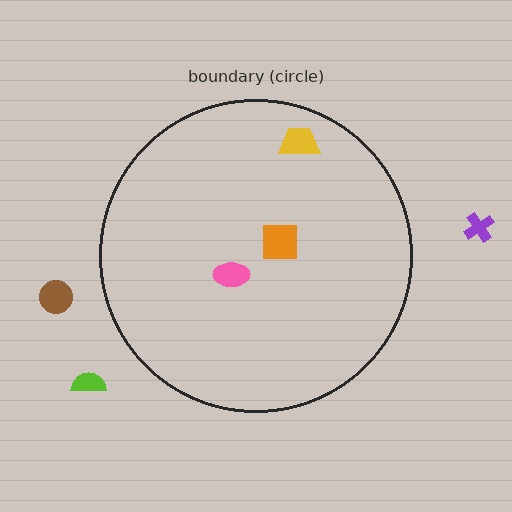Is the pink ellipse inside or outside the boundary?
Inside.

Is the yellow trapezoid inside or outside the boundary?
Inside.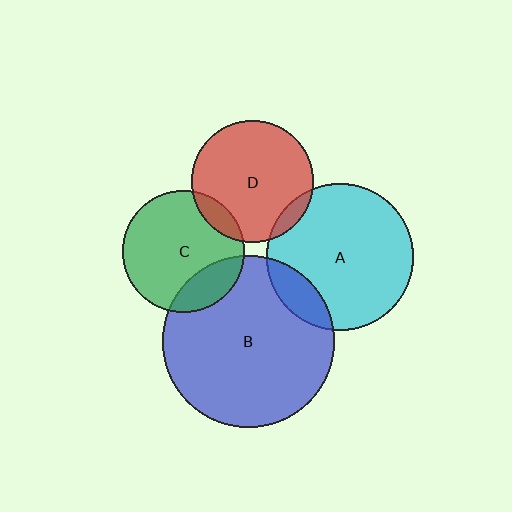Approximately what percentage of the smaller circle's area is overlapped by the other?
Approximately 20%.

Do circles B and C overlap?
Yes.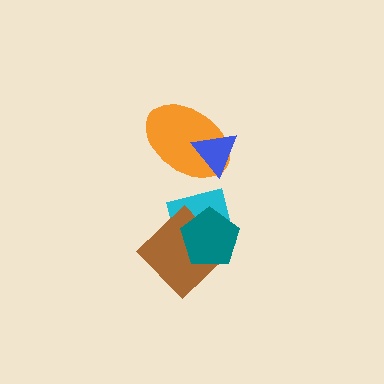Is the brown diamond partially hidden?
Yes, it is partially covered by another shape.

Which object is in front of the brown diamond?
The teal pentagon is in front of the brown diamond.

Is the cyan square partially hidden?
Yes, it is partially covered by another shape.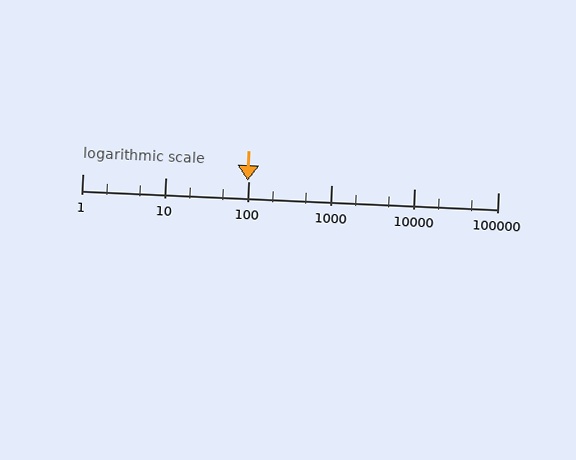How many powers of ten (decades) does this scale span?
The scale spans 5 decades, from 1 to 100000.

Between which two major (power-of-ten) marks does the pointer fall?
The pointer is between 10 and 100.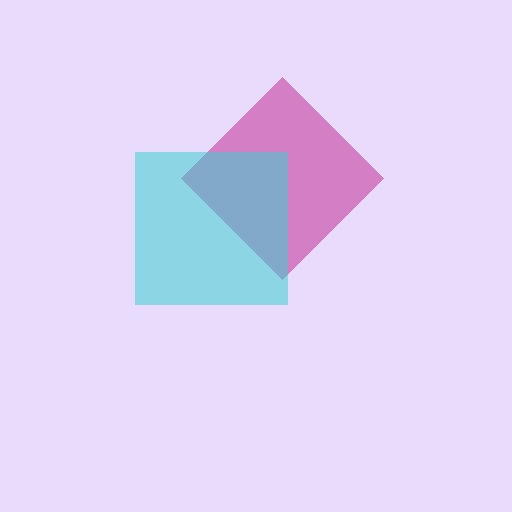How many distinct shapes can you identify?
There are 2 distinct shapes: a magenta diamond, a cyan square.